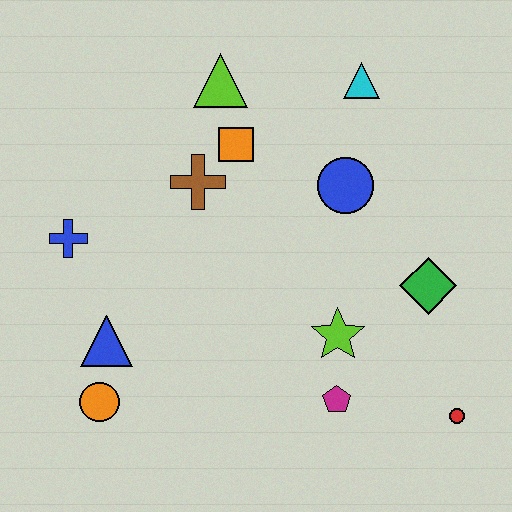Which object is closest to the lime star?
The magenta pentagon is closest to the lime star.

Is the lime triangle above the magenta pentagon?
Yes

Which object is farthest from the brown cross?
The red circle is farthest from the brown cross.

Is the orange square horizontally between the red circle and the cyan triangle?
No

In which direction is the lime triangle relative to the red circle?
The lime triangle is above the red circle.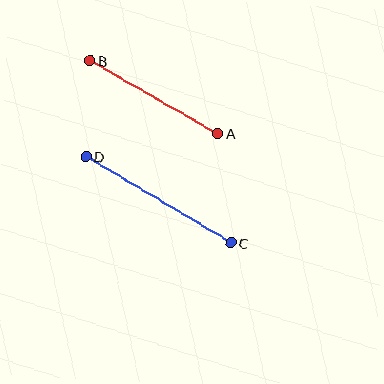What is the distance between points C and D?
The distance is approximately 169 pixels.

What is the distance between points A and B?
The distance is approximately 147 pixels.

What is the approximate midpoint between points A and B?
The midpoint is at approximately (154, 97) pixels.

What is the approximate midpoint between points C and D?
The midpoint is at approximately (158, 200) pixels.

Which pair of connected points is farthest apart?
Points C and D are farthest apart.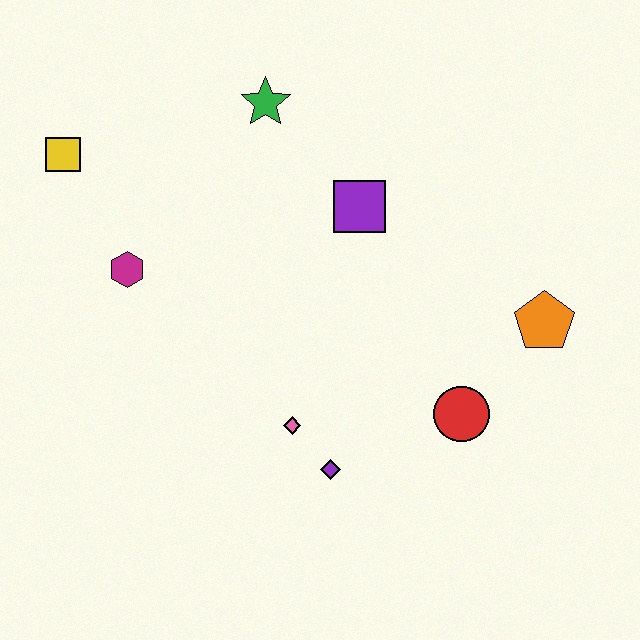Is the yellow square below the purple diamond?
No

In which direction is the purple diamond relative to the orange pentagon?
The purple diamond is to the left of the orange pentagon.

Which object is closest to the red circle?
The orange pentagon is closest to the red circle.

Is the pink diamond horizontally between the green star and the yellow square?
No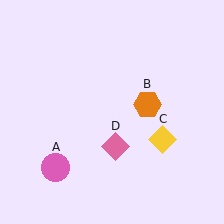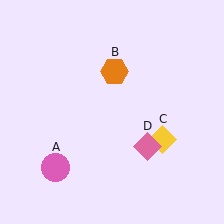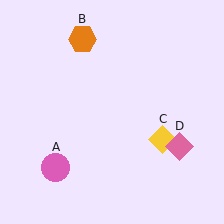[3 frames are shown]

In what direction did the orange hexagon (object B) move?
The orange hexagon (object B) moved up and to the left.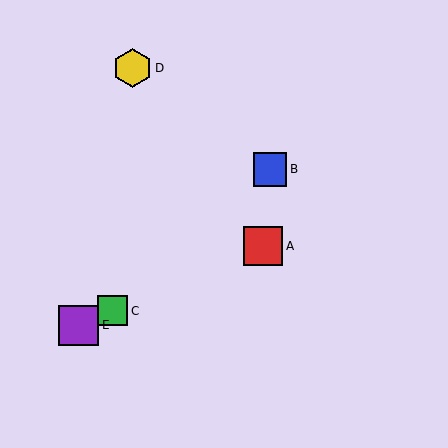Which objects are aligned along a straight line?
Objects A, C, E are aligned along a straight line.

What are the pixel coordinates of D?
Object D is at (133, 68).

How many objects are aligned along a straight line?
3 objects (A, C, E) are aligned along a straight line.